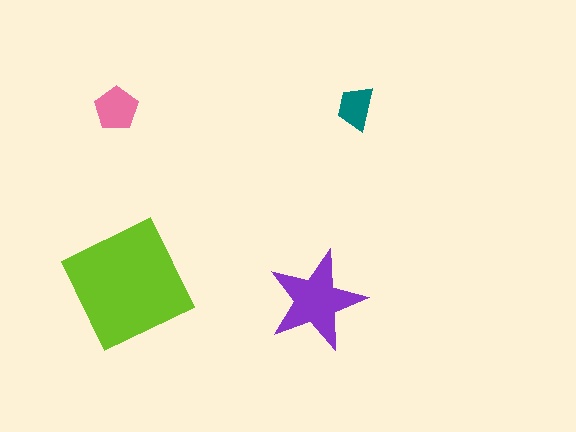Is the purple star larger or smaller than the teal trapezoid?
Larger.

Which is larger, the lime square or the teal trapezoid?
The lime square.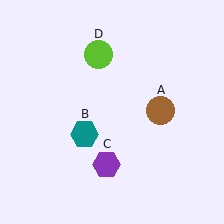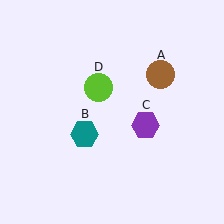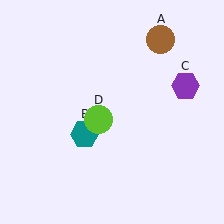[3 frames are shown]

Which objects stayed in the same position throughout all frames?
Teal hexagon (object B) remained stationary.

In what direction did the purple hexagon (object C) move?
The purple hexagon (object C) moved up and to the right.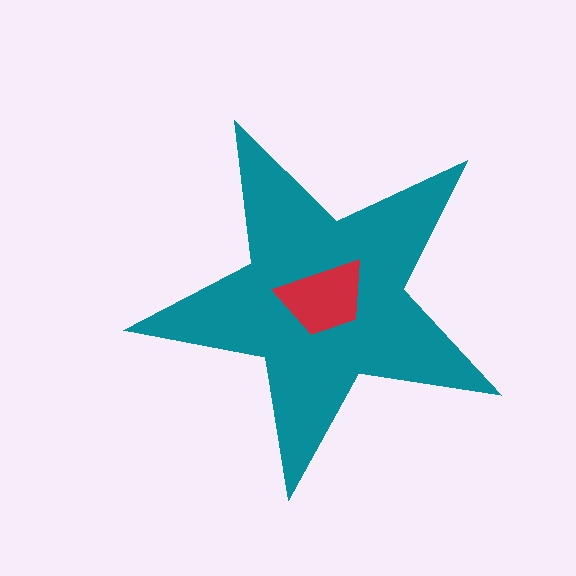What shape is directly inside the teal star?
The red trapezoid.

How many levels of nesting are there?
2.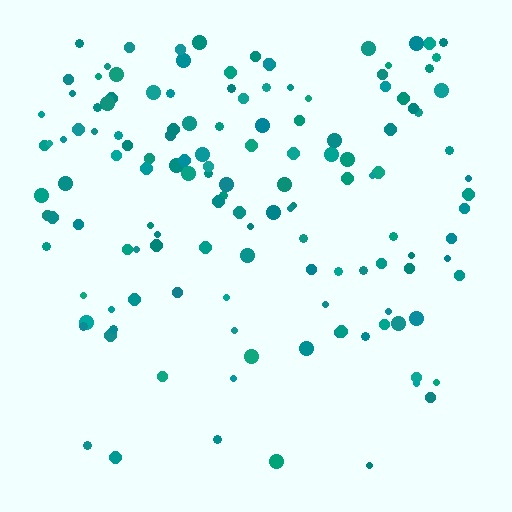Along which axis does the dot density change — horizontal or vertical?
Vertical.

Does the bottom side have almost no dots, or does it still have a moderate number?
Still a moderate number, just noticeably fewer than the top.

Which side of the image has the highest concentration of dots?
The top.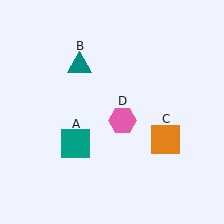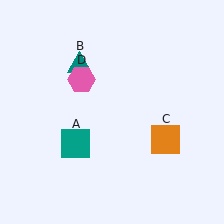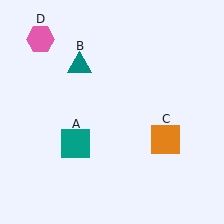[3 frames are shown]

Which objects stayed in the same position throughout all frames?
Teal square (object A) and teal triangle (object B) and orange square (object C) remained stationary.